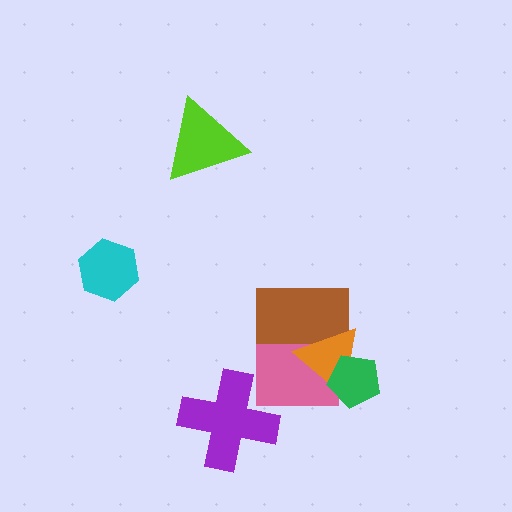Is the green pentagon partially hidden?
No, no other shape covers it.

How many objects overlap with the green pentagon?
2 objects overlap with the green pentagon.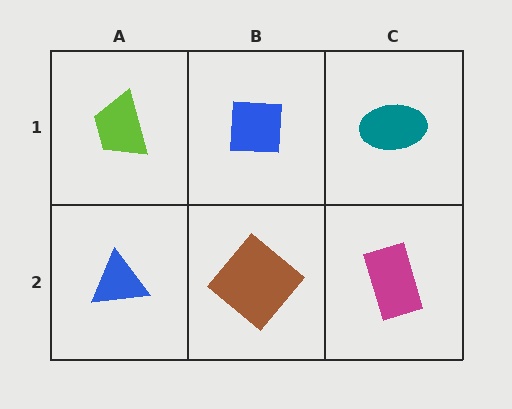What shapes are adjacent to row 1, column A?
A blue triangle (row 2, column A), a blue square (row 1, column B).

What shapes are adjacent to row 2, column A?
A lime trapezoid (row 1, column A), a brown diamond (row 2, column B).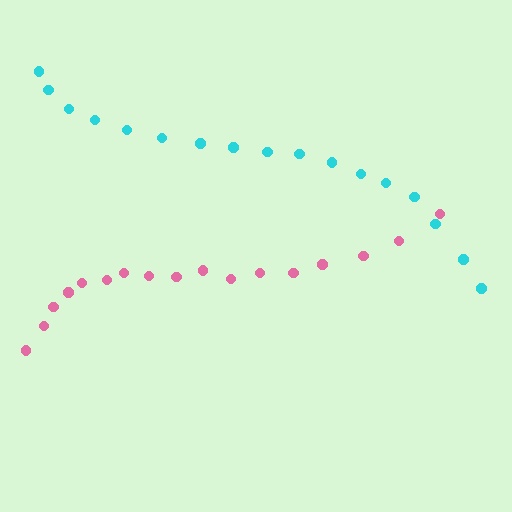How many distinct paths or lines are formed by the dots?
There are 2 distinct paths.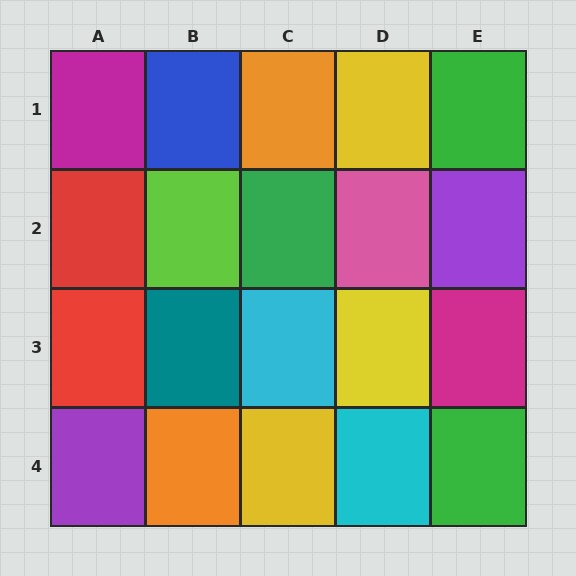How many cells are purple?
2 cells are purple.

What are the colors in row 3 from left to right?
Red, teal, cyan, yellow, magenta.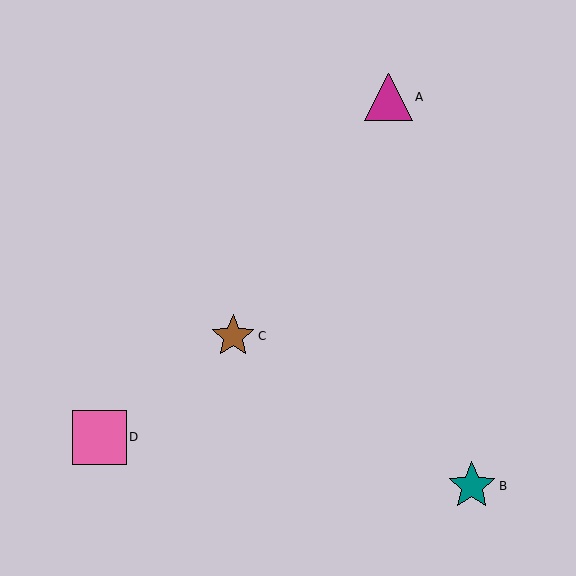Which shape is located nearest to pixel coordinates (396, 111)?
The magenta triangle (labeled A) at (389, 97) is nearest to that location.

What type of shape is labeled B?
Shape B is a teal star.